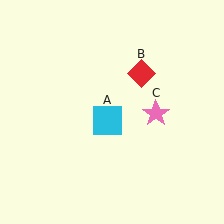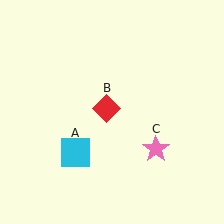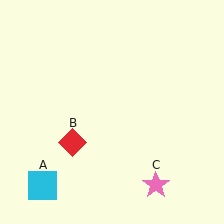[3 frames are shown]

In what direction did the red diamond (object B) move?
The red diamond (object B) moved down and to the left.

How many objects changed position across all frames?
3 objects changed position: cyan square (object A), red diamond (object B), pink star (object C).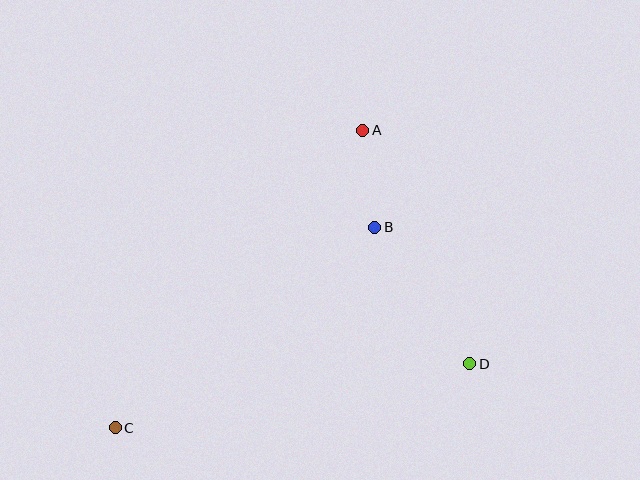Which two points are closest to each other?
Points A and B are closest to each other.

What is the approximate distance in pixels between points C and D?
The distance between C and D is approximately 360 pixels.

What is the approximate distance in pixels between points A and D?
The distance between A and D is approximately 257 pixels.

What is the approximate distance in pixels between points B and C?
The distance between B and C is approximately 328 pixels.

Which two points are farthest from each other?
Points A and C are farthest from each other.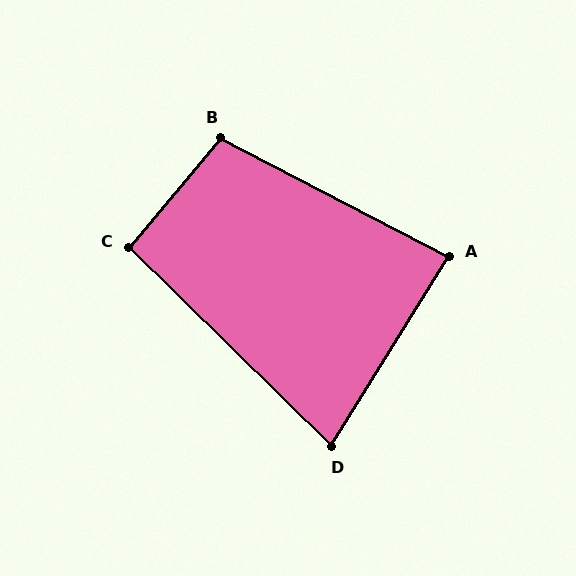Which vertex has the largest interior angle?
B, at approximately 103 degrees.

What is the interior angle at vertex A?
Approximately 85 degrees (approximately right).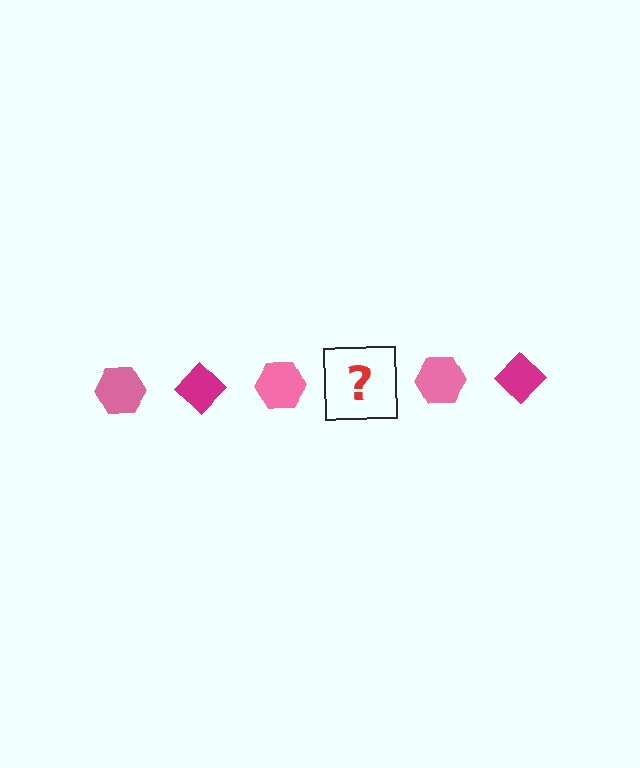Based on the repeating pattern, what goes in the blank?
The blank should be a magenta diamond.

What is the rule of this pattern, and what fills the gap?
The rule is that the pattern alternates between pink hexagon and magenta diamond. The gap should be filled with a magenta diamond.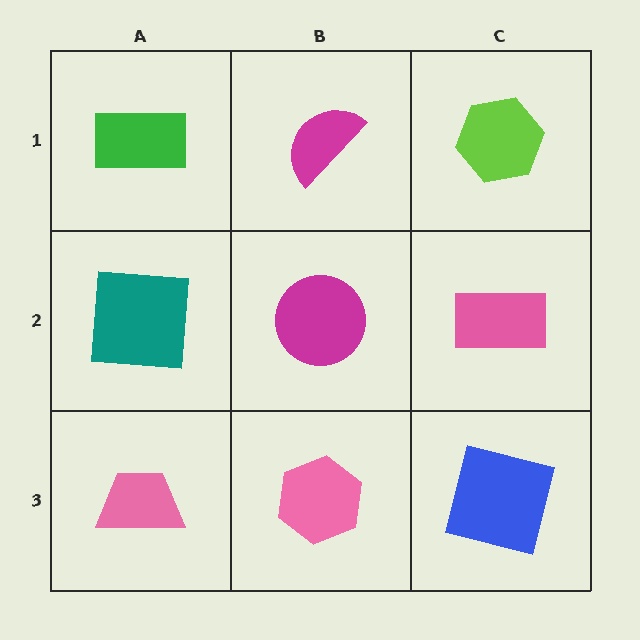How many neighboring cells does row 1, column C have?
2.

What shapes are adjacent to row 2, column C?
A lime hexagon (row 1, column C), a blue square (row 3, column C), a magenta circle (row 2, column B).